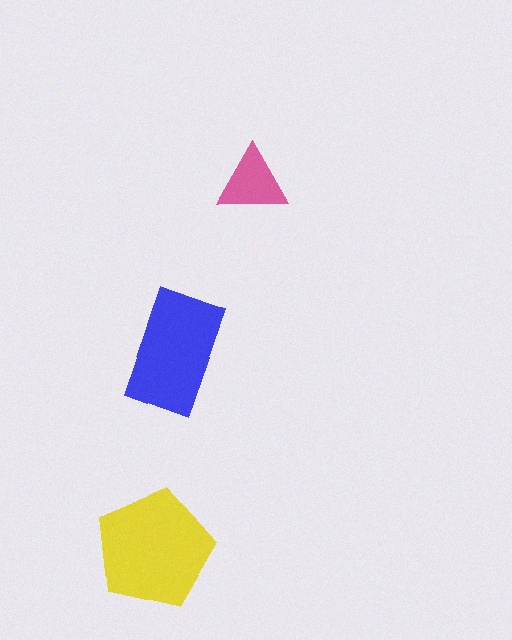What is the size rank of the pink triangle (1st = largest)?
3rd.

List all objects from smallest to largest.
The pink triangle, the blue rectangle, the yellow pentagon.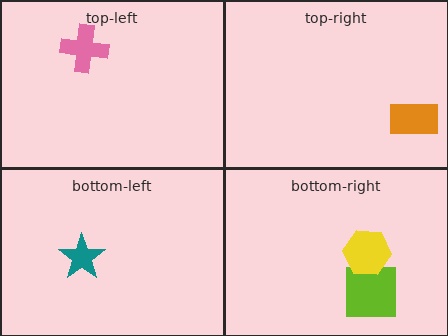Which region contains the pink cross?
The top-left region.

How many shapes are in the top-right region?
1.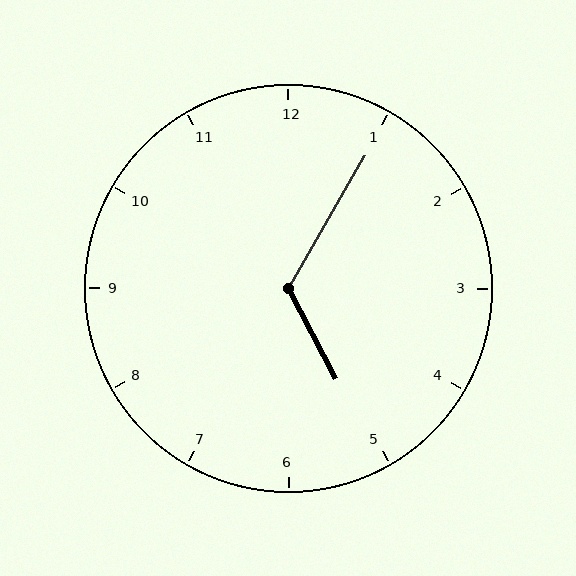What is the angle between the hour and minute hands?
Approximately 122 degrees.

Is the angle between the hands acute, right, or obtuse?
It is obtuse.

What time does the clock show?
5:05.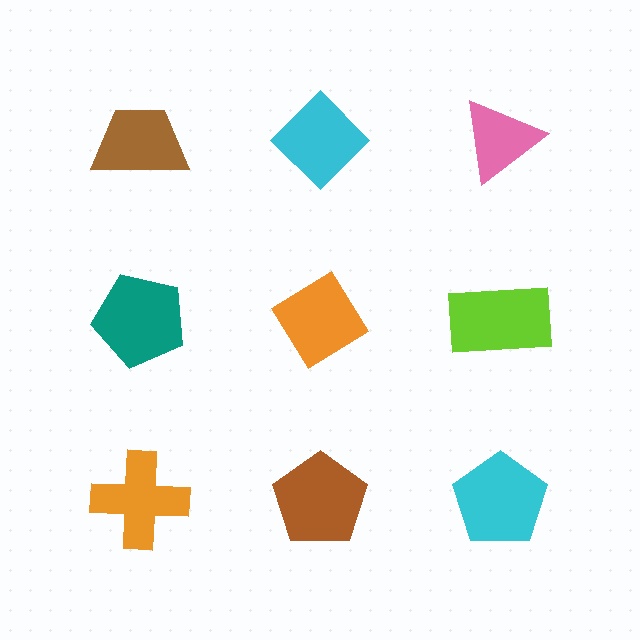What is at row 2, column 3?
A lime rectangle.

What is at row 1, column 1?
A brown trapezoid.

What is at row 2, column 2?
An orange diamond.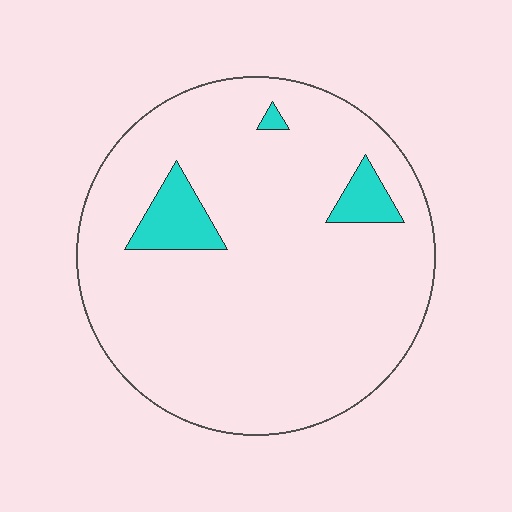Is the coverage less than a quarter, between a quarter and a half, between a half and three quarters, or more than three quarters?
Less than a quarter.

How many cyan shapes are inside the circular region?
3.